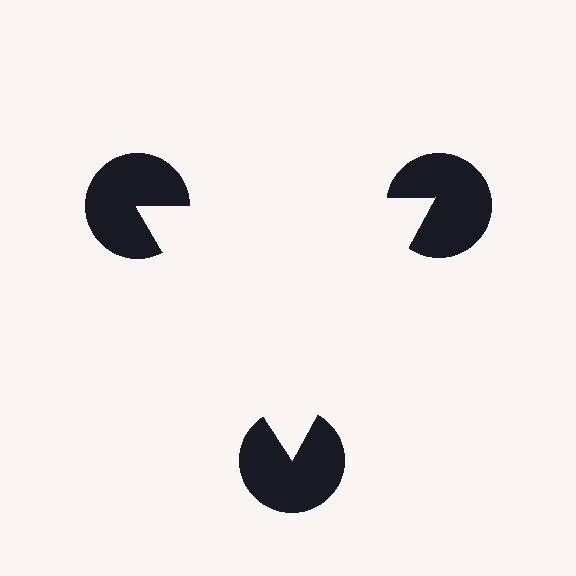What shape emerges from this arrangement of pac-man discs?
An illusory triangle — its edges are inferred from the aligned wedge cuts in the pac-man discs, not physically drawn.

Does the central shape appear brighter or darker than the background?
It typically appears slightly brighter than the background, even though no actual brightness change is drawn.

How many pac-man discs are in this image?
There are 3 — one at each vertex of the illusory triangle.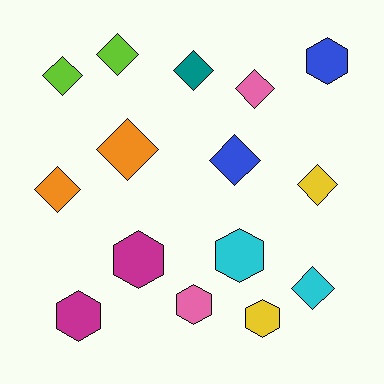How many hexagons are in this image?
There are 6 hexagons.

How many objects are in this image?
There are 15 objects.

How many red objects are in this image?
There are no red objects.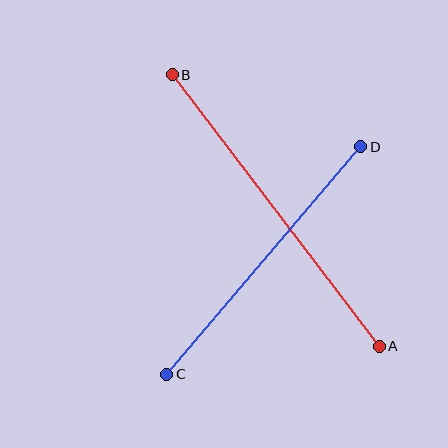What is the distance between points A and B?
The distance is approximately 341 pixels.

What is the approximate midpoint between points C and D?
The midpoint is at approximately (264, 261) pixels.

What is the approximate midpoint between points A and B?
The midpoint is at approximately (276, 210) pixels.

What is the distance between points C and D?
The distance is approximately 299 pixels.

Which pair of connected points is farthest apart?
Points A and B are farthest apart.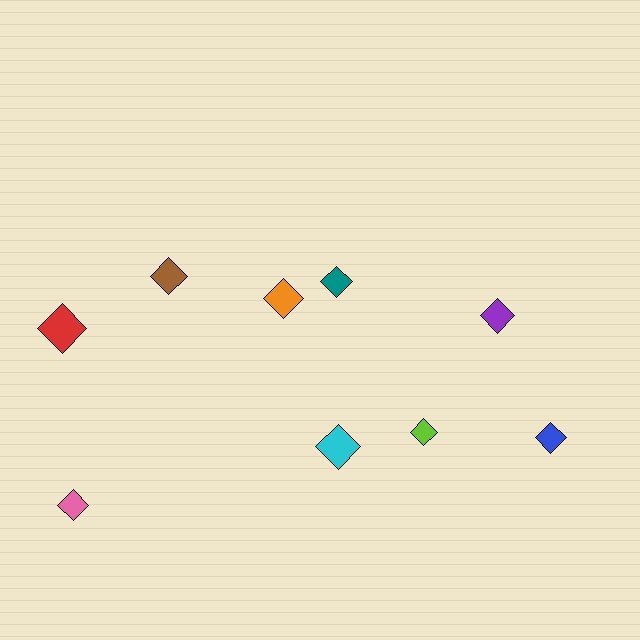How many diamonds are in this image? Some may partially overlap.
There are 9 diamonds.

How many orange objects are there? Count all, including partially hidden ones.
There is 1 orange object.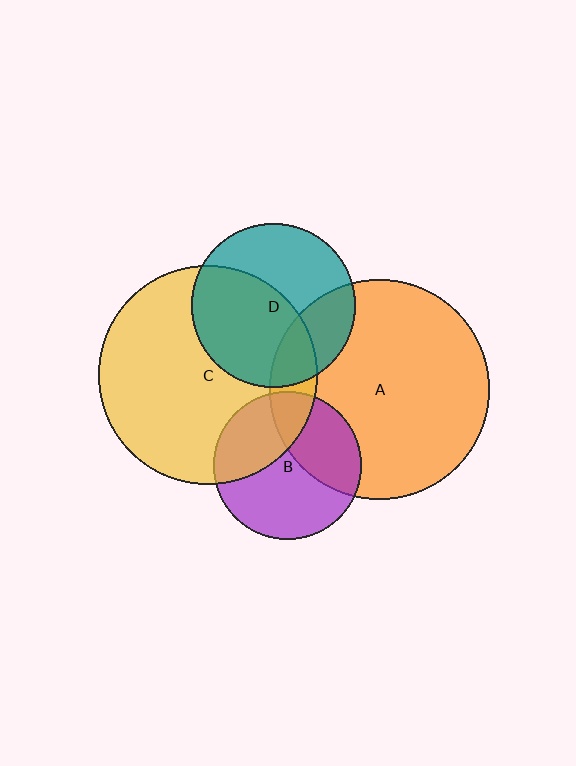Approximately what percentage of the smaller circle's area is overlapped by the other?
Approximately 10%.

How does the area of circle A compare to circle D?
Approximately 1.8 times.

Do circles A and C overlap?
Yes.